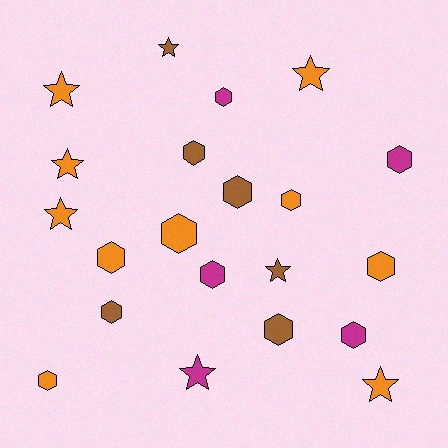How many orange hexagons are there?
There are 5 orange hexagons.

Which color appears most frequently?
Orange, with 10 objects.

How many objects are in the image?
There are 21 objects.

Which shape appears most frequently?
Hexagon, with 13 objects.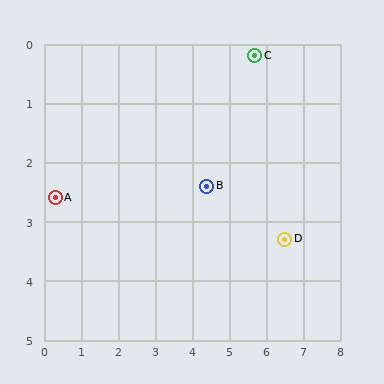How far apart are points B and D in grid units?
Points B and D are about 2.3 grid units apart.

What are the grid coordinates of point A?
Point A is at approximately (0.3, 2.6).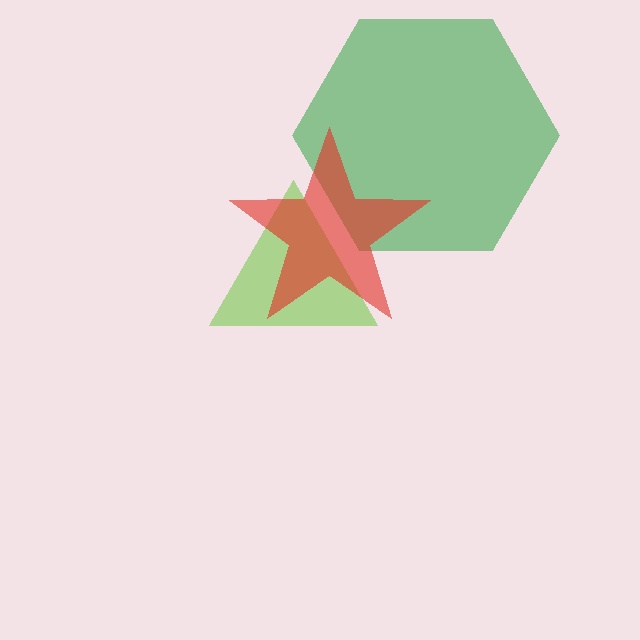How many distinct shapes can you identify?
There are 3 distinct shapes: a lime triangle, a green hexagon, a red star.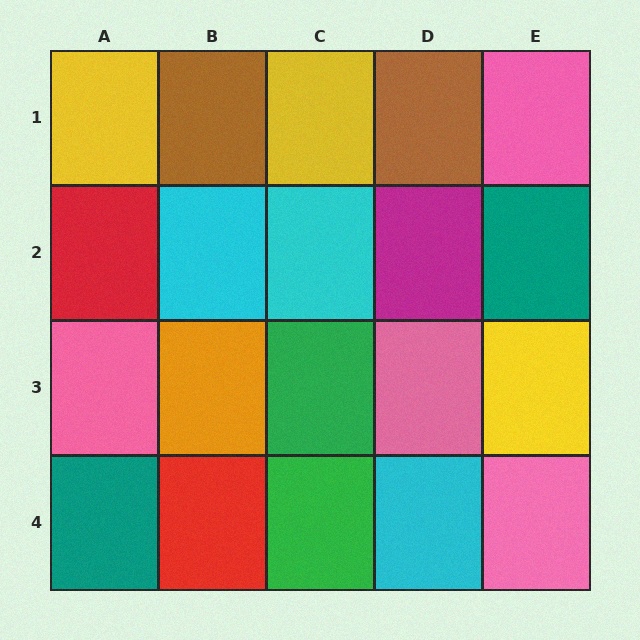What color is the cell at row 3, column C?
Green.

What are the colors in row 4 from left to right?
Teal, red, green, cyan, pink.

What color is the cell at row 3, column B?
Orange.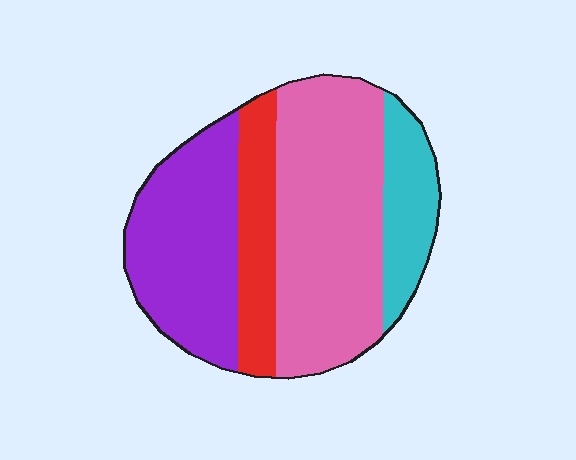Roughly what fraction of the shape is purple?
Purple takes up between a quarter and a half of the shape.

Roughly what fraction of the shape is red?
Red takes up less than a sixth of the shape.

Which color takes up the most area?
Pink, at roughly 40%.